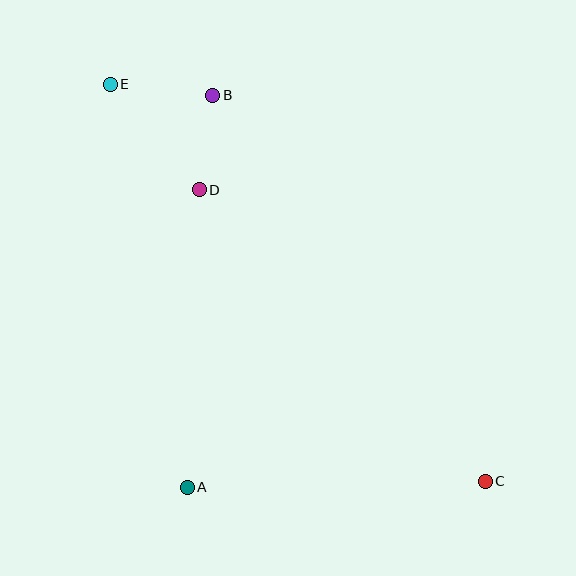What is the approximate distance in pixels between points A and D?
The distance between A and D is approximately 298 pixels.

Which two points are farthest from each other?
Points C and E are farthest from each other.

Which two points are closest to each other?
Points B and D are closest to each other.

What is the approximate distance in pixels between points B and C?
The distance between B and C is approximately 473 pixels.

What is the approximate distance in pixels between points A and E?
The distance between A and E is approximately 410 pixels.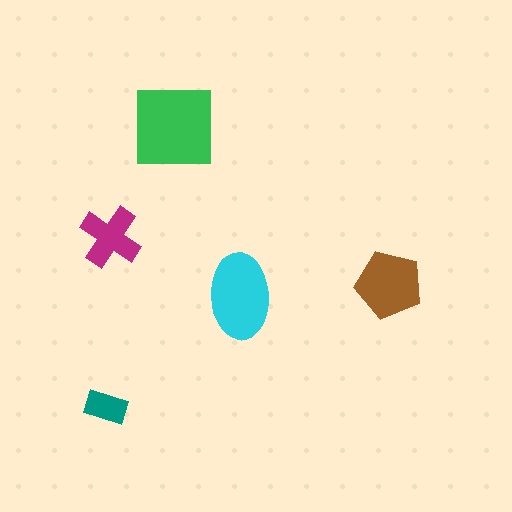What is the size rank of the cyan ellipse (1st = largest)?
2nd.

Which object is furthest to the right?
The brown pentagon is rightmost.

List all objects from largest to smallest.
The green square, the cyan ellipse, the brown pentagon, the magenta cross, the teal rectangle.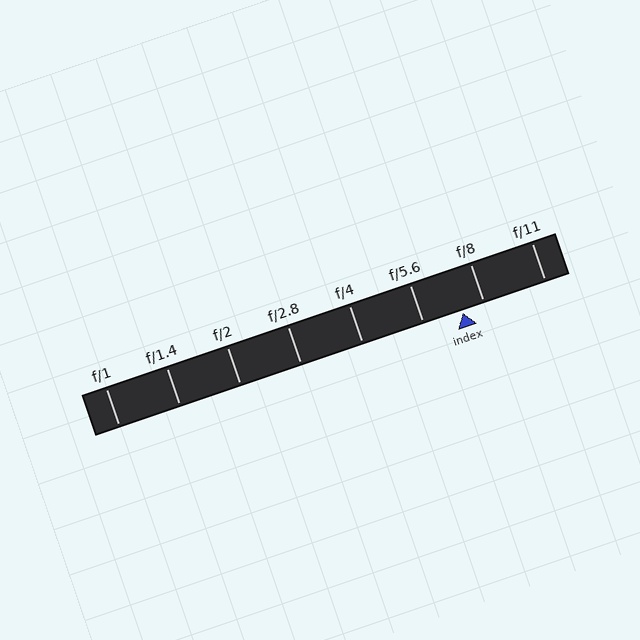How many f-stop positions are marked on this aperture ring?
There are 8 f-stop positions marked.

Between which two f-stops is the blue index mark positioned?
The index mark is between f/5.6 and f/8.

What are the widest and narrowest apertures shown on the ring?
The widest aperture shown is f/1 and the narrowest is f/11.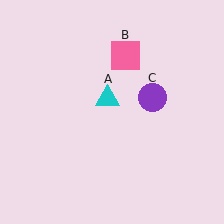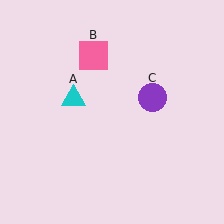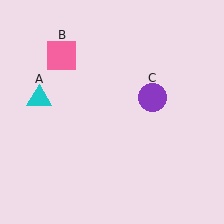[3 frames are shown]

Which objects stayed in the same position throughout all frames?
Purple circle (object C) remained stationary.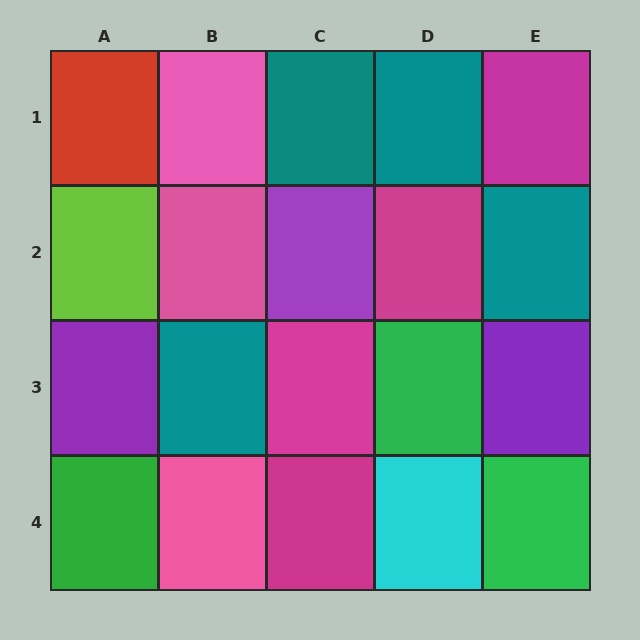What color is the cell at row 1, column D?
Teal.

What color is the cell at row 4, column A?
Green.